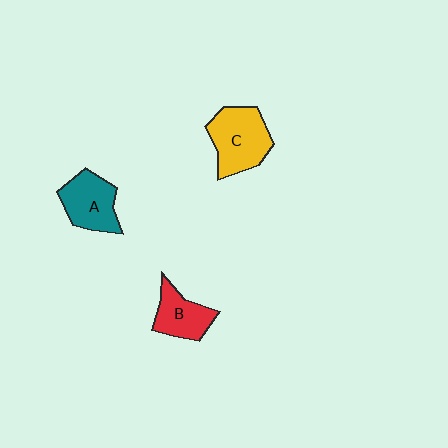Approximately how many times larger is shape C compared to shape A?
Approximately 1.2 times.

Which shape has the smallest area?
Shape B (red).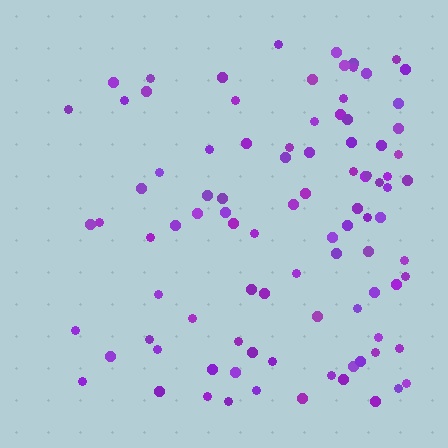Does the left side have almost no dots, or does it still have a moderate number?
Still a moderate number, just noticeably fewer than the right.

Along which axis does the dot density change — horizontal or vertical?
Horizontal.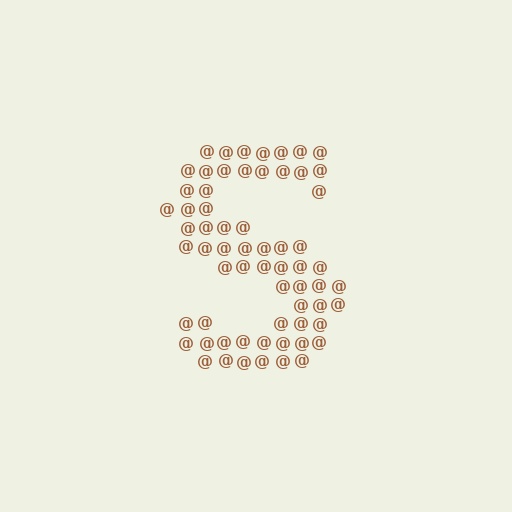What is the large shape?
The large shape is the letter S.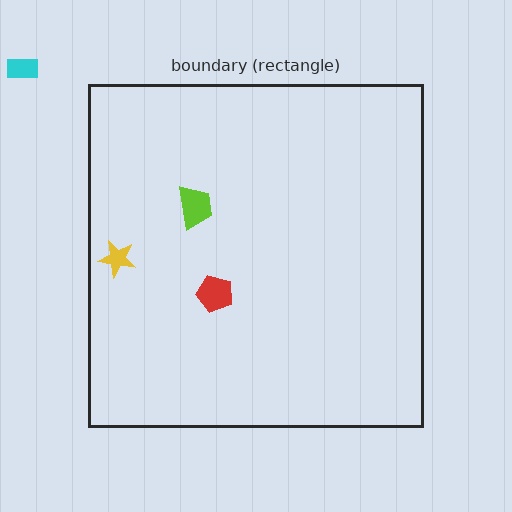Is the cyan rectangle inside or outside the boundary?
Outside.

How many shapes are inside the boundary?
3 inside, 1 outside.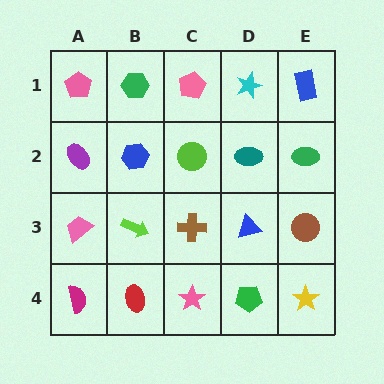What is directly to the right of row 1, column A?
A green hexagon.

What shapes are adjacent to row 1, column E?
A green ellipse (row 2, column E), a cyan star (row 1, column D).